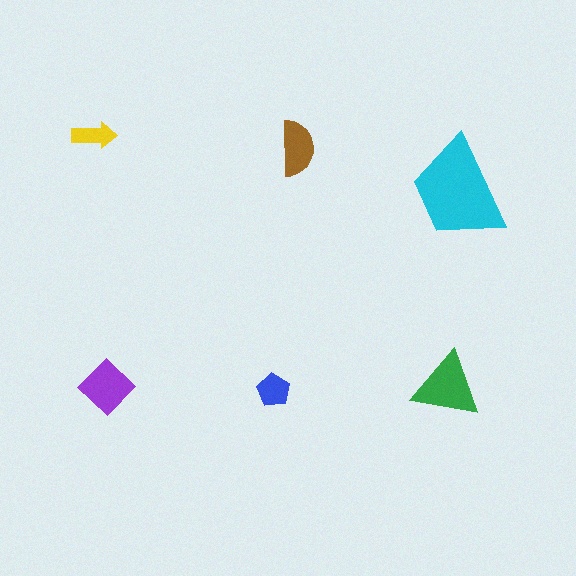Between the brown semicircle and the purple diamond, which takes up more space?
The purple diamond.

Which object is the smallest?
The yellow arrow.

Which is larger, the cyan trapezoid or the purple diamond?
The cyan trapezoid.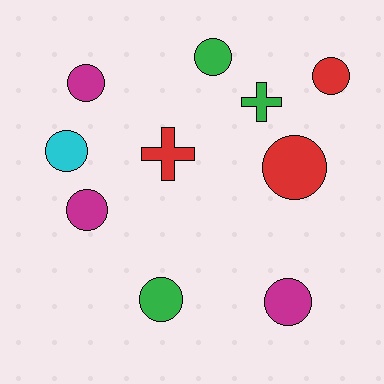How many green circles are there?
There are 2 green circles.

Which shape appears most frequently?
Circle, with 8 objects.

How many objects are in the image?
There are 10 objects.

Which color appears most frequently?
Green, with 3 objects.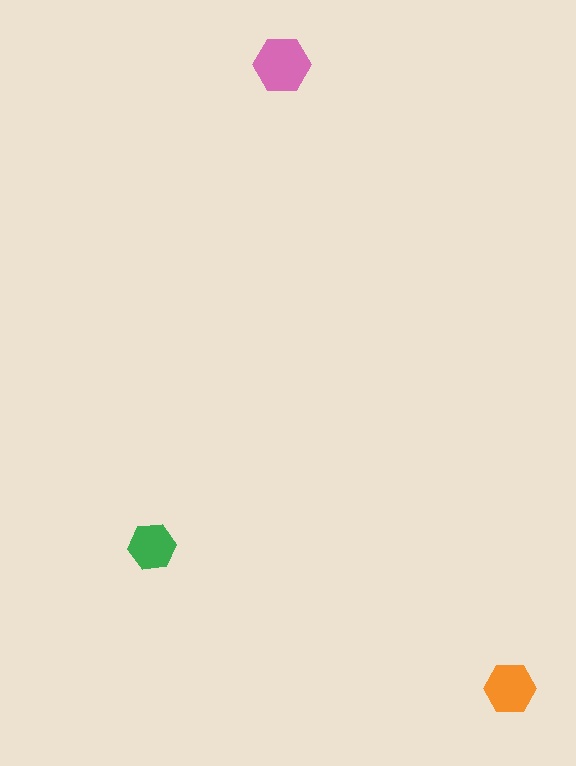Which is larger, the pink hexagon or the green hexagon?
The pink one.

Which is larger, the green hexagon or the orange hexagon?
The orange one.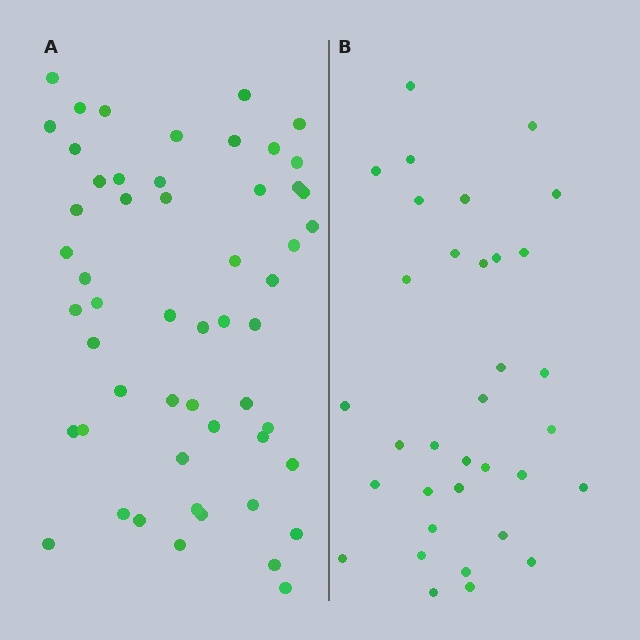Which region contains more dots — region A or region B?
Region A (the left region) has more dots.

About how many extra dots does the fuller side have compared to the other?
Region A has approximately 20 more dots than region B.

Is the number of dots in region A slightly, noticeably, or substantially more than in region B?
Region A has substantially more. The ratio is roughly 1.6 to 1.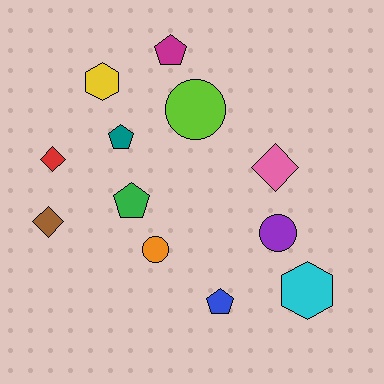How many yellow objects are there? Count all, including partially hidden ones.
There is 1 yellow object.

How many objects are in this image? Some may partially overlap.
There are 12 objects.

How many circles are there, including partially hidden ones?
There are 3 circles.